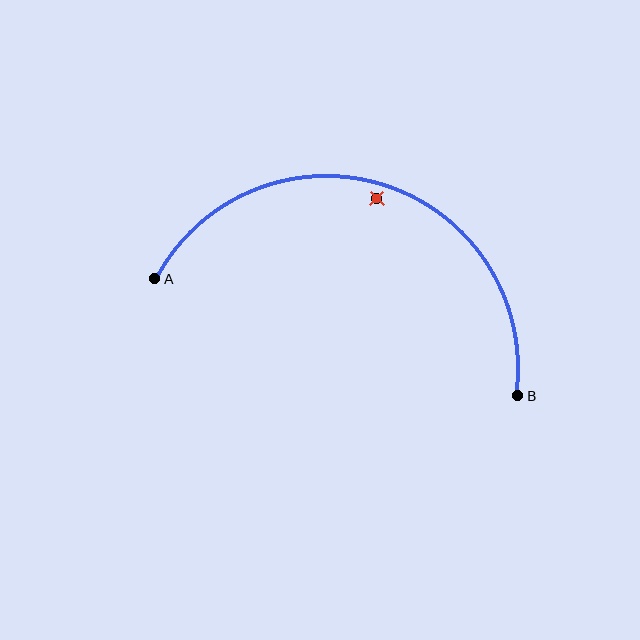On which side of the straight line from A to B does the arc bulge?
The arc bulges above the straight line connecting A and B.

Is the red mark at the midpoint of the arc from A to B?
No — the red mark does not lie on the arc at all. It sits slightly inside the curve.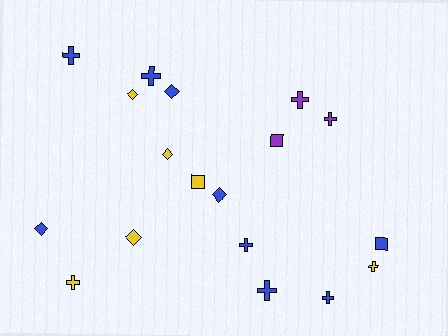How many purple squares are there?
There is 1 purple square.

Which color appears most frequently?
Blue, with 9 objects.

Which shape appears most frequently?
Cross, with 9 objects.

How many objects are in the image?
There are 18 objects.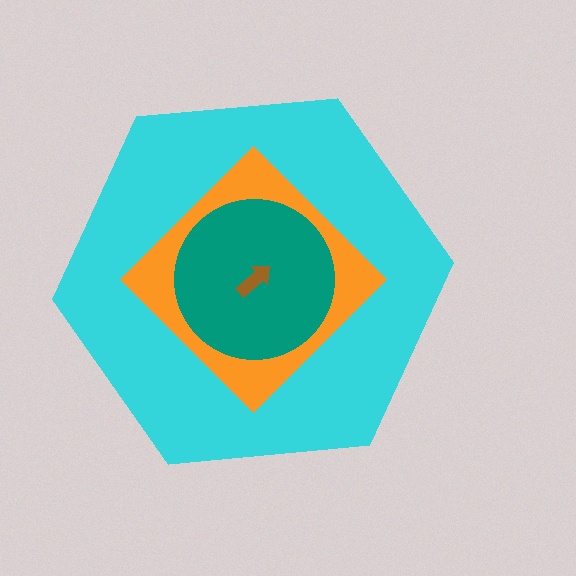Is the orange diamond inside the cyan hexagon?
Yes.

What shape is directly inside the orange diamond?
The teal circle.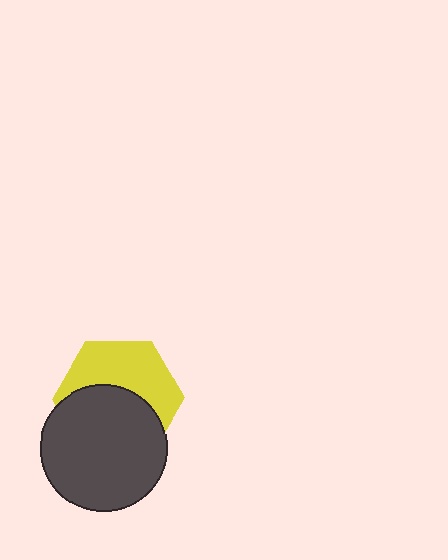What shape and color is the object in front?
The object in front is a dark gray circle.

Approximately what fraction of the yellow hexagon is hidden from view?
Roughly 51% of the yellow hexagon is hidden behind the dark gray circle.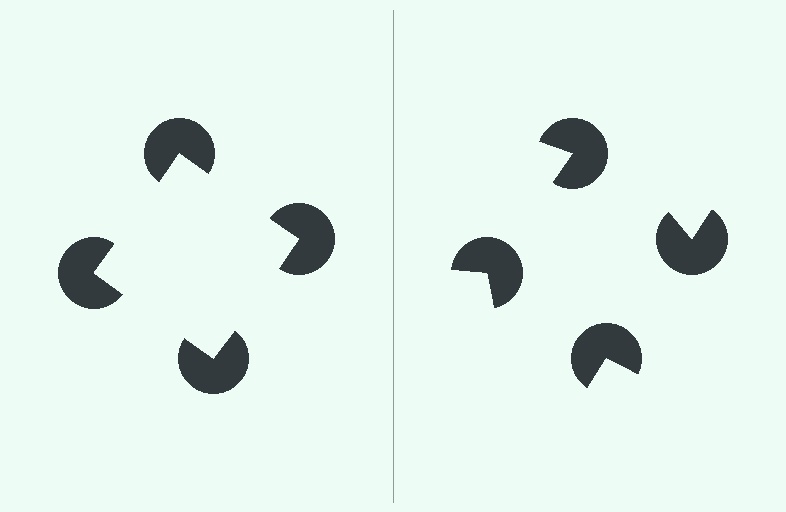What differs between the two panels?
The pac-man discs are positioned identically on both sides; only the wedge orientations differ. On the left they align to a square; on the right they are misaligned.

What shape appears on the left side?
An illusory square.